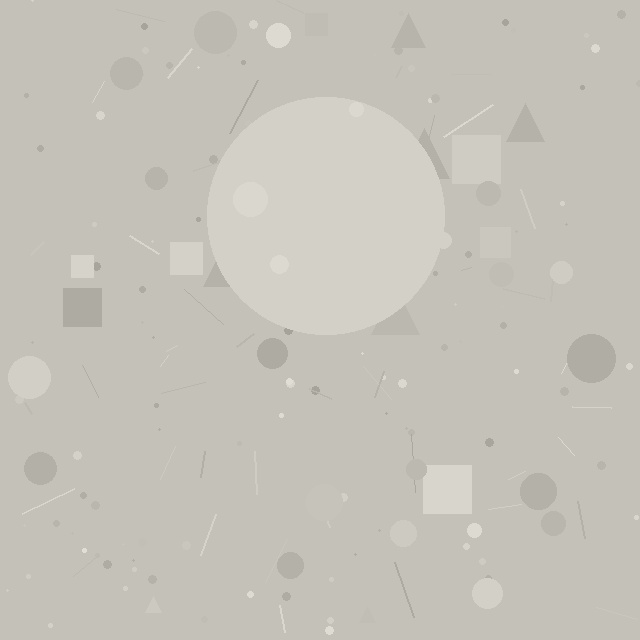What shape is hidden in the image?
A circle is hidden in the image.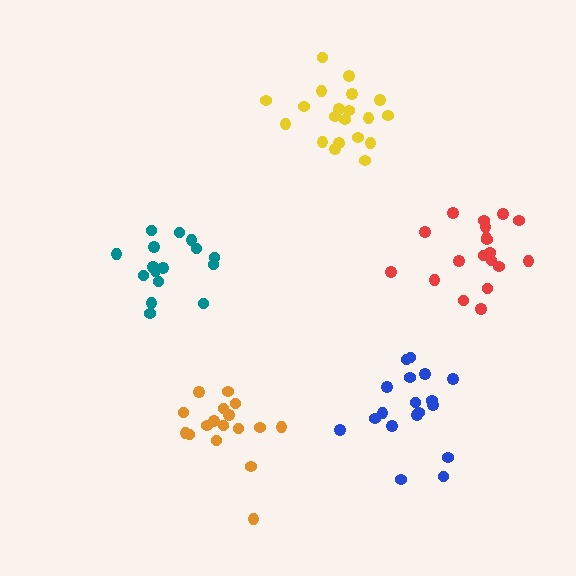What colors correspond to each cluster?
The clusters are colored: yellow, red, blue, teal, orange.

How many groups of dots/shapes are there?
There are 5 groups.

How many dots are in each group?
Group 1: 21 dots, Group 2: 20 dots, Group 3: 18 dots, Group 4: 16 dots, Group 5: 17 dots (92 total).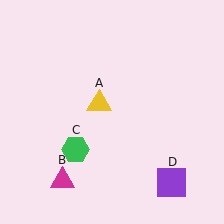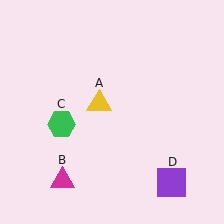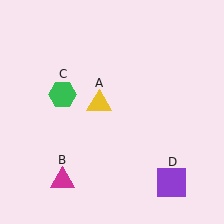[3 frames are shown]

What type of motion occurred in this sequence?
The green hexagon (object C) rotated clockwise around the center of the scene.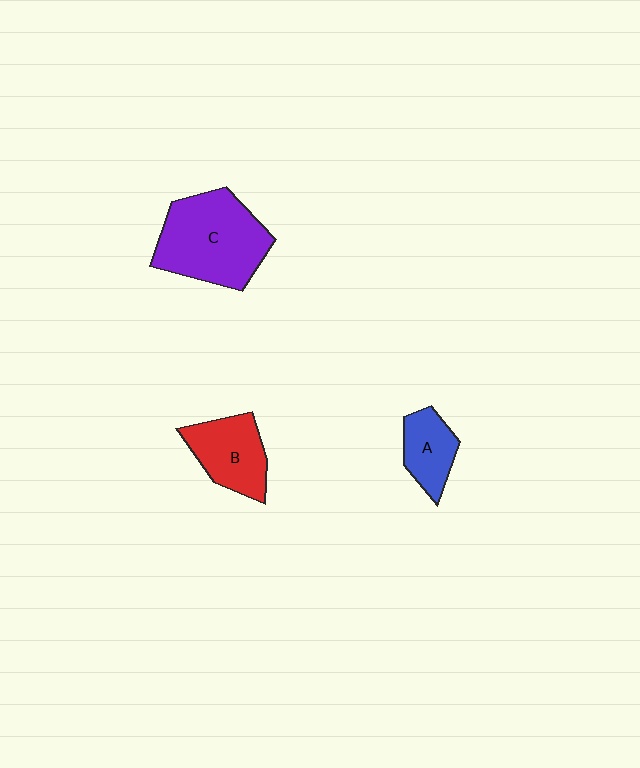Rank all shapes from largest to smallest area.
From largest to smallest: C (purple), B (red), A (blue).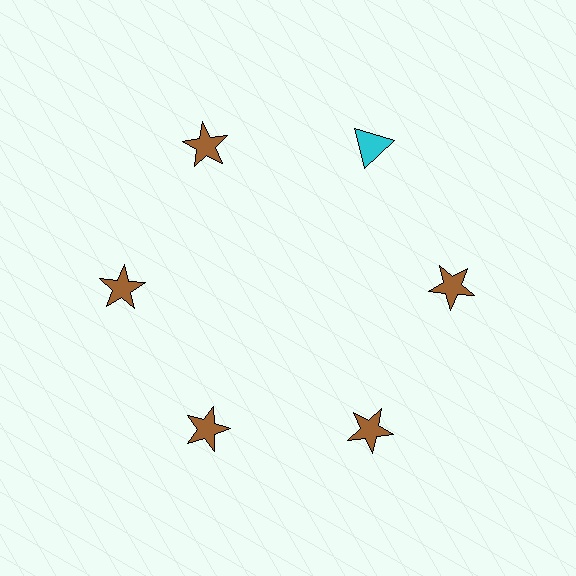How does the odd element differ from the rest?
It differs in both color (cyan instead of brown) and shape (triangle instead of star).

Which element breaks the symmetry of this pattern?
The cyan triangle at roughly the 1 o'clock position breaks the symmetry. All other shapes are brown stars.